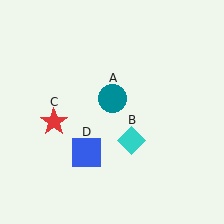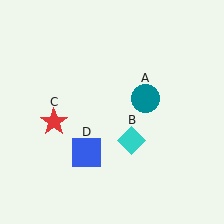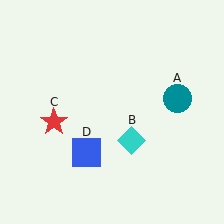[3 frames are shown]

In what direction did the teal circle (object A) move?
The teal circle (object A) moved right.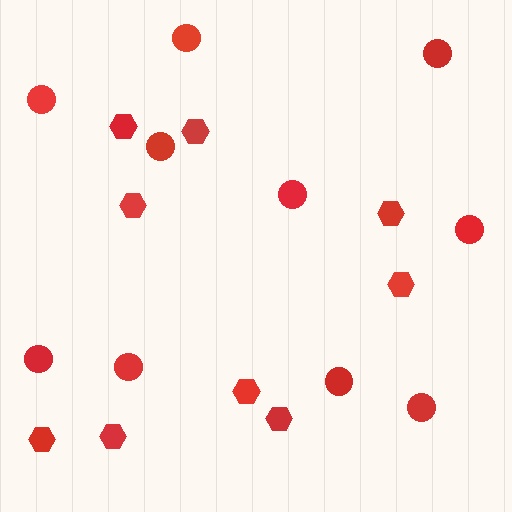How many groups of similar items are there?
There are 2 groups: one group of circles (10) and one group of hexagons (9).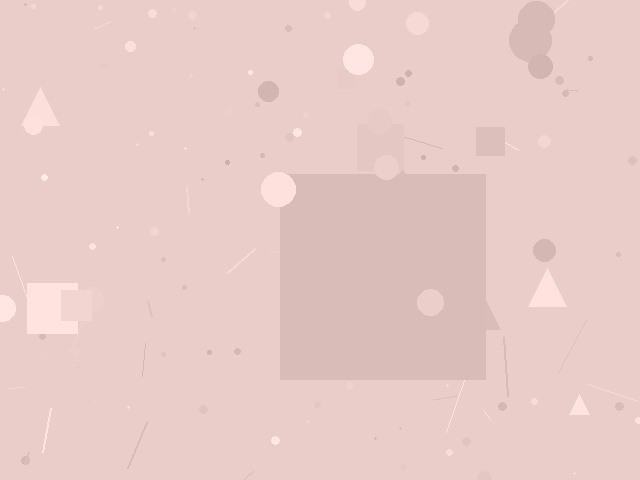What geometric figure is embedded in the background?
A square is embedded in the background.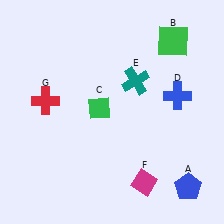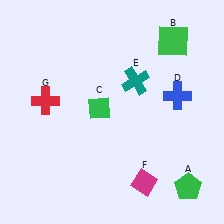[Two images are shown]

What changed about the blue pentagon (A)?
In Image 1, A is blue. In Image 2, it changed to green.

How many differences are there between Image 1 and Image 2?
There is 1 difference between the two images.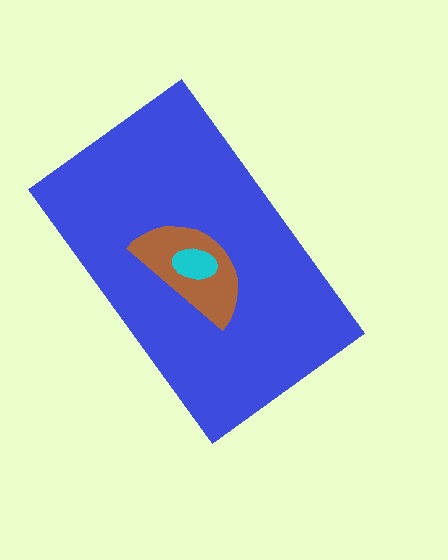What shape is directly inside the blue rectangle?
The brown semicircle.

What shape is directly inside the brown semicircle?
The cyan ellipse.